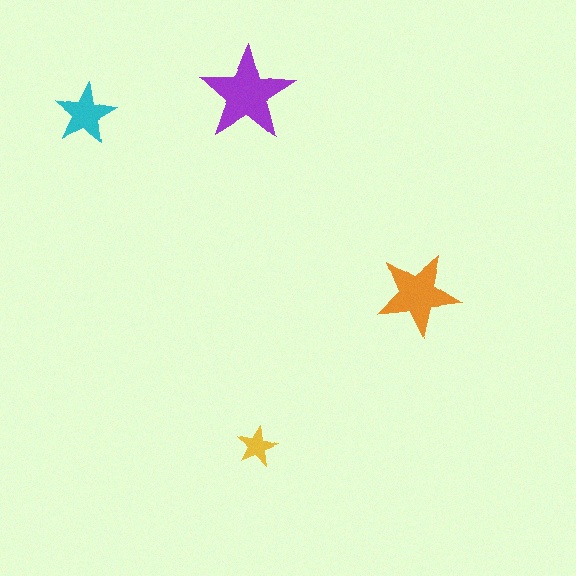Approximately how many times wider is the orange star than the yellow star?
About 2 times wider.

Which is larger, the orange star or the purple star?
The purple one.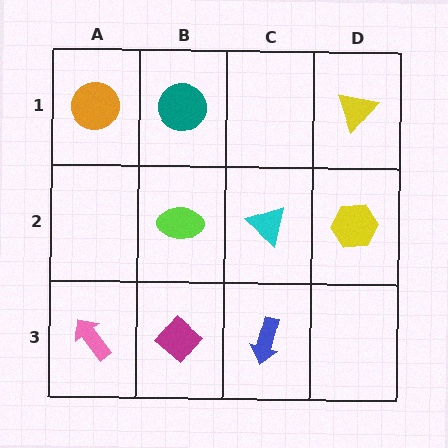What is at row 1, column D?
A yellow triangle.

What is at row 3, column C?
A blue arrow.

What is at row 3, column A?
A pink arrow.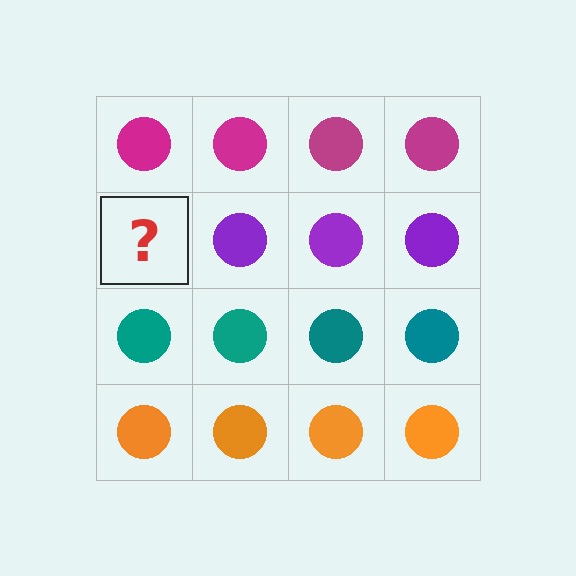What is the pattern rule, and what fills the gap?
The rule is that each row has a consistent color. The gap should be filled with a purple circle.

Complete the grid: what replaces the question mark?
The question mark should be replaced with a purple circle.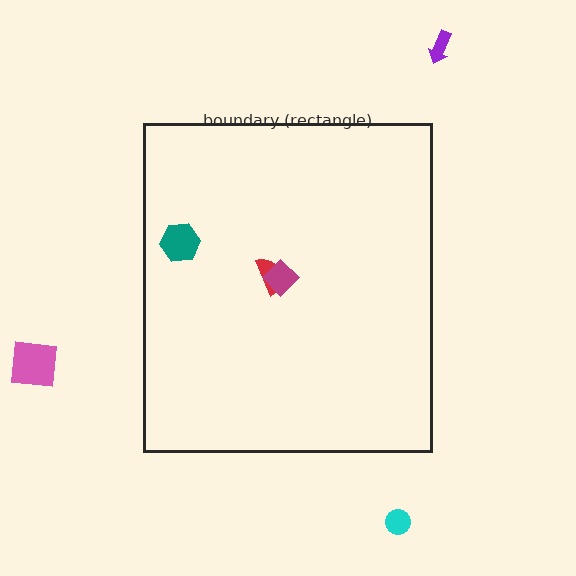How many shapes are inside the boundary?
3 inside, 3 outside.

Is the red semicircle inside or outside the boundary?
Inside.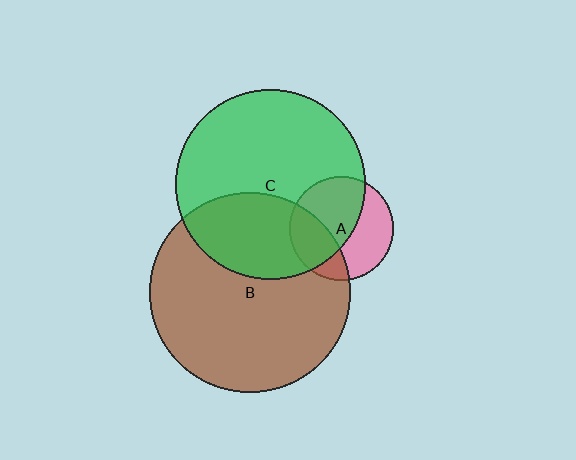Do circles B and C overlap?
Yes.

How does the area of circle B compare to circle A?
Approximately 3.7 times.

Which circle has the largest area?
Circle B (brown).